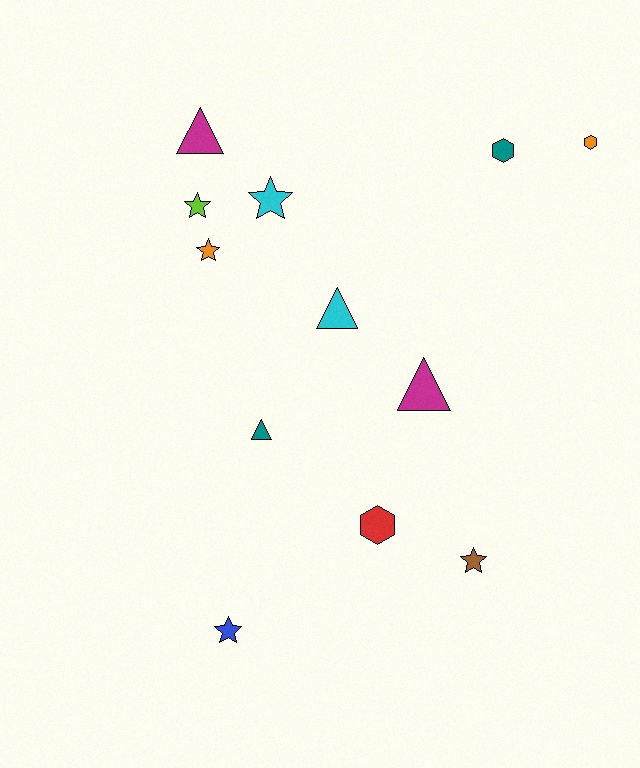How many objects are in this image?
There are 12 objects.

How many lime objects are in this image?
There is 1 lime object.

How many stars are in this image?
There are 5 stars.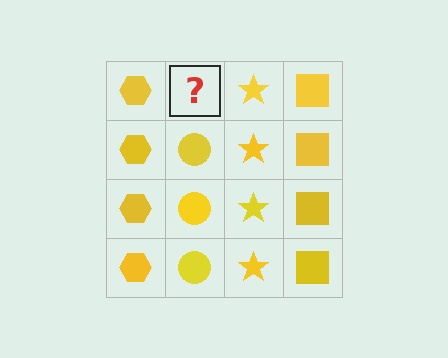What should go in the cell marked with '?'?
The missing cell should contain a yellow circle.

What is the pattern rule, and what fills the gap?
The rule is that each column has a consistent shape. The gap should be filled with a yellow circle.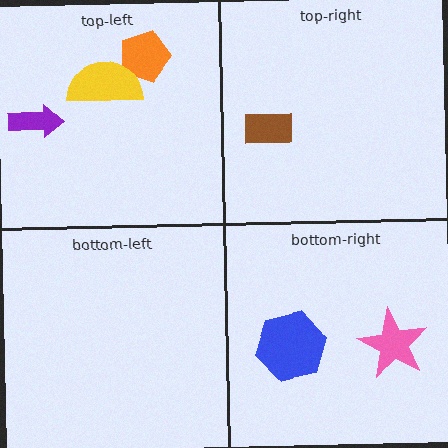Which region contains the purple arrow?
The top-left region.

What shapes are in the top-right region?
The brown rectangle.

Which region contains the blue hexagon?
The bottom-right region.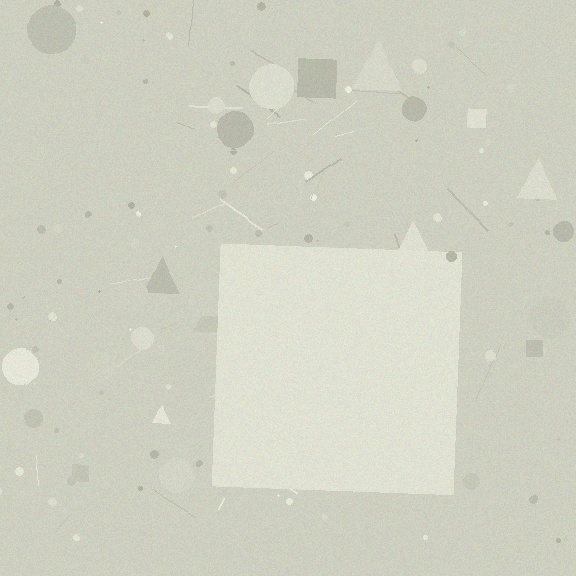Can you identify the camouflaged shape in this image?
The camouflaged shape is a square.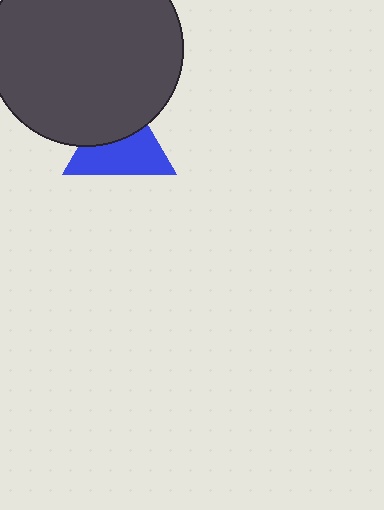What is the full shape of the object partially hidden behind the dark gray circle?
The partially hidden object is a blue triangle.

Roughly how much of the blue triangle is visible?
About half of it is visible (roughly 59%).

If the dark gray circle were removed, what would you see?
You would see the complete blue triangle.